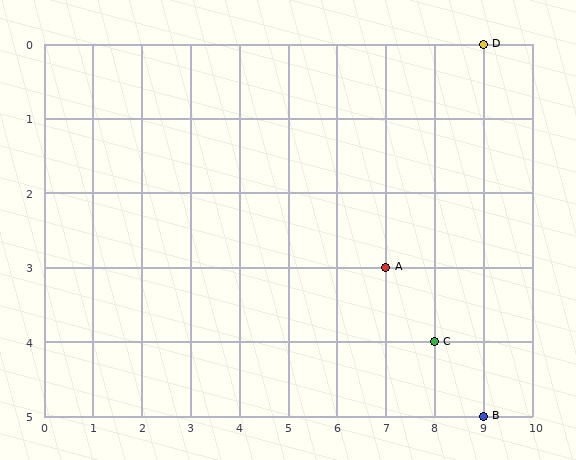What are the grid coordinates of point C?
Point C is at grid coordinates (8, 4).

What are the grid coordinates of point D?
Point D is at grid coordinates (9, 0).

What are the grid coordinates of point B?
Point B is at grid coordinates (9, 5).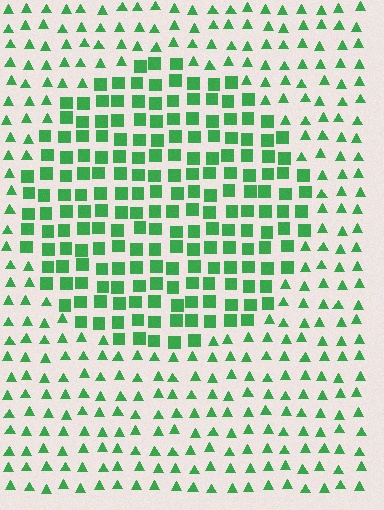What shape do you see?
I see a circle.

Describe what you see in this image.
The image is filled with small green elements arranged in a uniform grid. A circle-shaped region contains squares, while the surrounding area contains triangles. The boundary is defined purely by the change in element shape.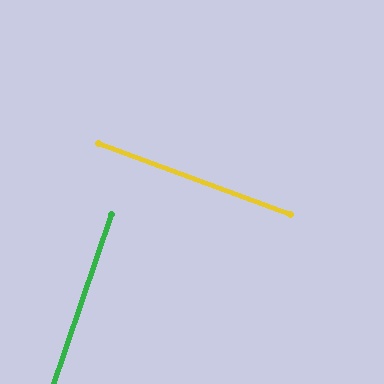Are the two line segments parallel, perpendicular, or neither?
Perpendicular — they meet at approximately 89°.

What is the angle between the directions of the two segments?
Approximately 89 degrees.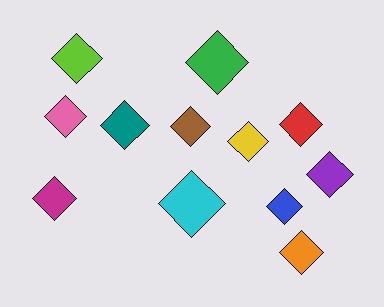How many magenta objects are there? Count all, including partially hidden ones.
There is 1 magenta object.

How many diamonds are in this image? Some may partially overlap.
There are 12 diamonds.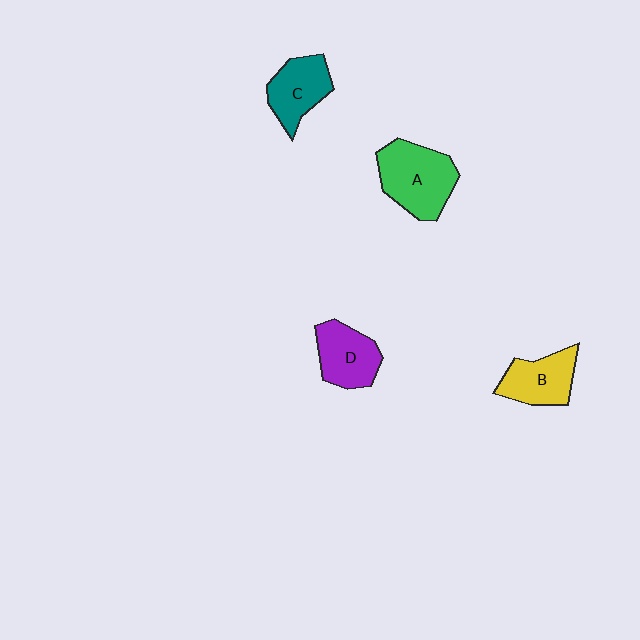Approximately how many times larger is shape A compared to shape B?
Approximately 1.4 times.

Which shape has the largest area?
Shape A (green).